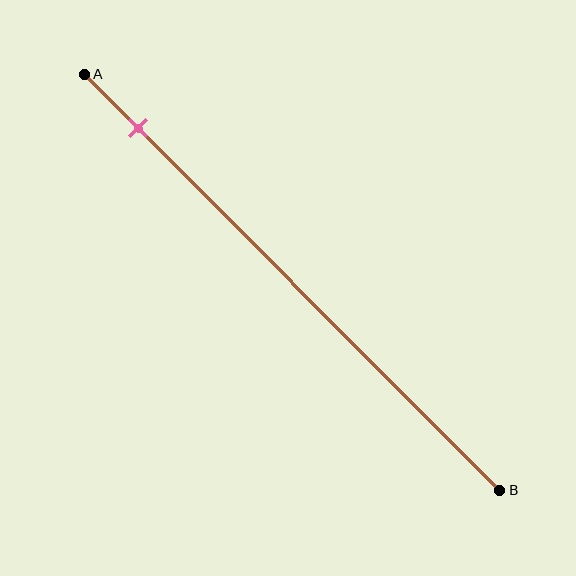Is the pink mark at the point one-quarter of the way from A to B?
No, the mark is at about 15% from A, not at the 25% one-quarter point.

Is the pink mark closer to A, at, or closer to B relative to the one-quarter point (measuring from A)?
The pink mark is closer to point A than the one-quarter point of segment AB.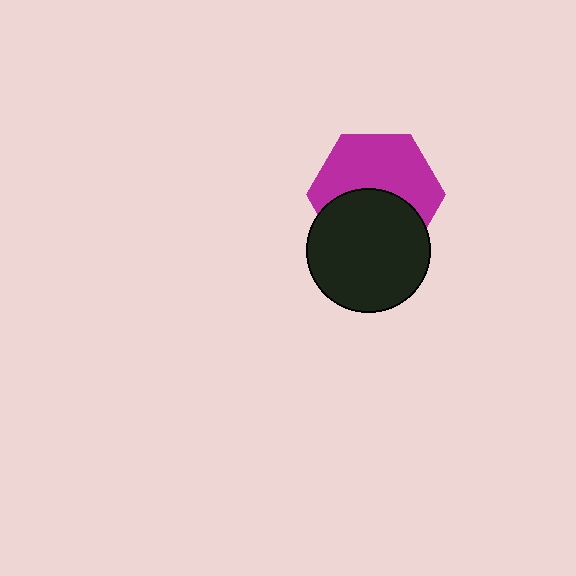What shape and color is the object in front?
The object in front is a black circle.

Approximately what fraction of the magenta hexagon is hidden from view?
Roughly 44% of the magenta hexagon is hidden behind the black circle.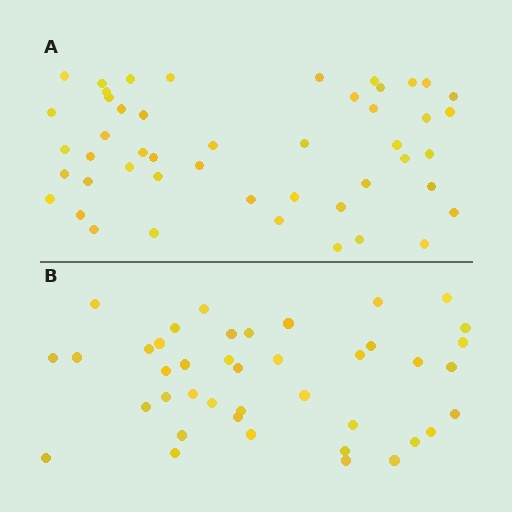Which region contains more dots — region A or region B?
Region A (the top region) has more dots.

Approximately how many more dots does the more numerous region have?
Region A has roughly 8 or so more dots than region B.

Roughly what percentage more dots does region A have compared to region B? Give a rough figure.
About 15% more.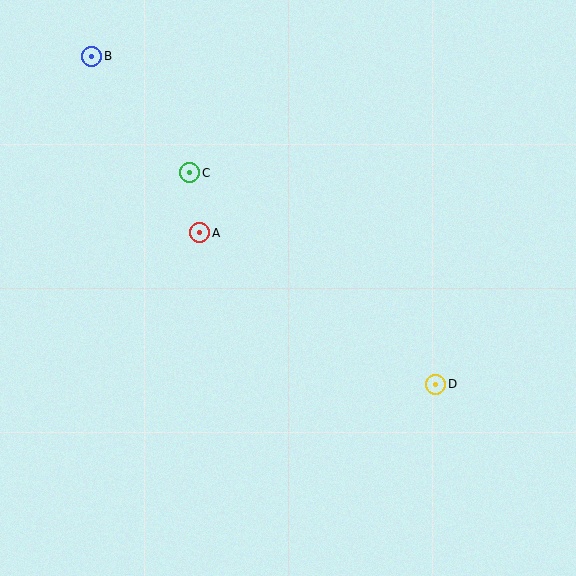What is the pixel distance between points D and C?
The distance between D and C is 324 pixels.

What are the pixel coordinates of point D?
Point D is at (436, 384).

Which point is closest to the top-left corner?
Point B is closest to the top-left corner.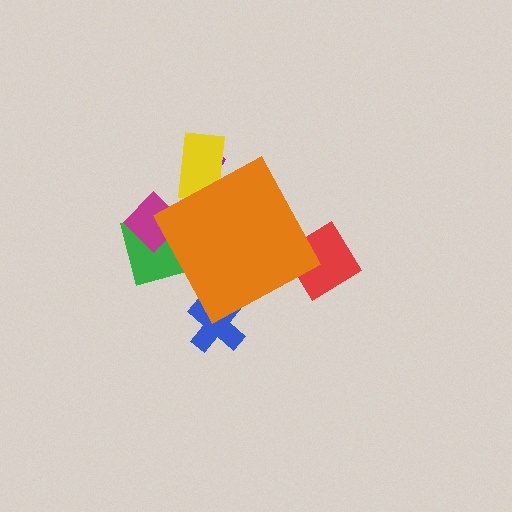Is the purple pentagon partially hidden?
Yes, the purple pentagon is partially hidden behind the orange diamond.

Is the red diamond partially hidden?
Yes, the red diamond is partially hidden behind the orange diamond.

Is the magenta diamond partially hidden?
Yes, the magenta diamond is partially hidden behind the orange diamond.